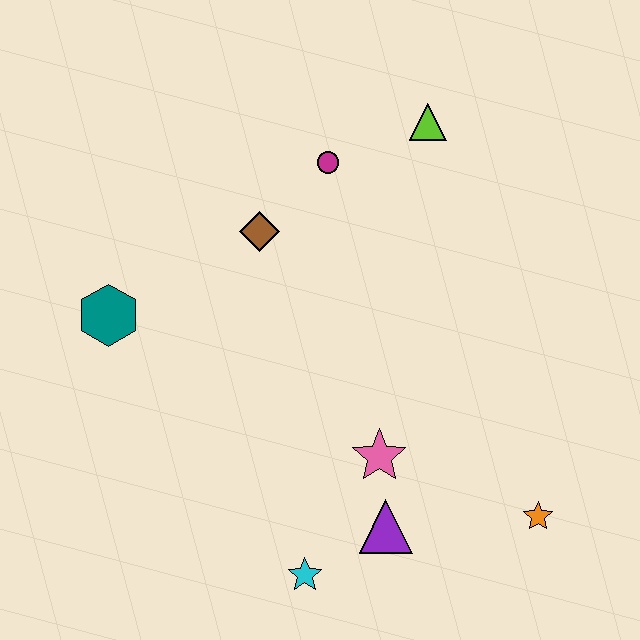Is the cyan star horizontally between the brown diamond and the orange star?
Yes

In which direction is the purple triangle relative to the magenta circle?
The purple triangle is below the magenta circle.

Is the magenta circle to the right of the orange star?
No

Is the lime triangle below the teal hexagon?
No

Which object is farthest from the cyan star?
The lime triangle is farthest from the cyan star.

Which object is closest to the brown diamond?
The magenta circle is closest to the brown diamond.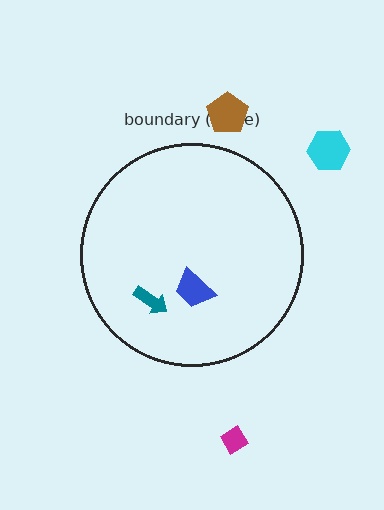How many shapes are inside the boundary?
2 inside, 3 outside.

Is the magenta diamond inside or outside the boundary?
Outside.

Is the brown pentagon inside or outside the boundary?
Outside.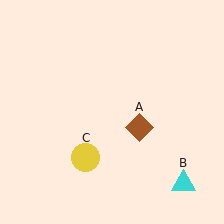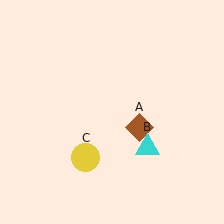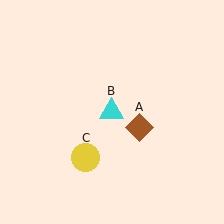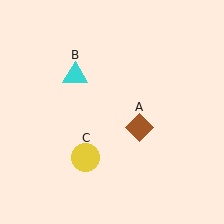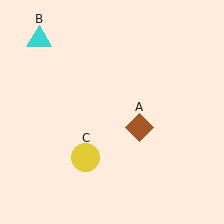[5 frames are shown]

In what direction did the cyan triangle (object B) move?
The cyan triangle (object B) moved up and to the left.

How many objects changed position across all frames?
1 object changed position: cyan triangle (object B).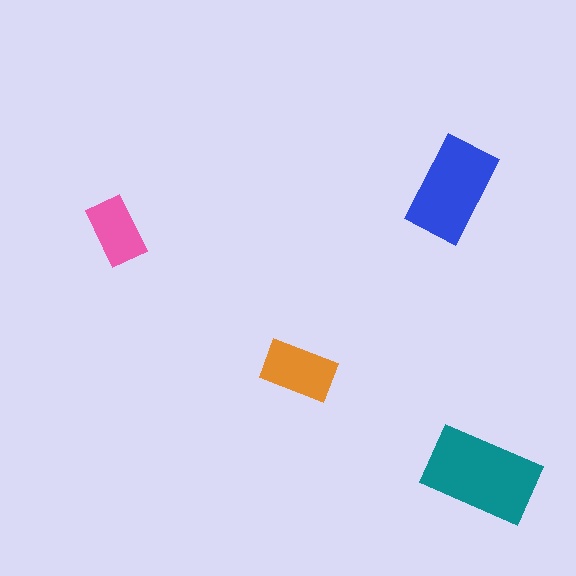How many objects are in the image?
There are 4 objects in the image.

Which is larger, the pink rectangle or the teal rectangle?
The teal one.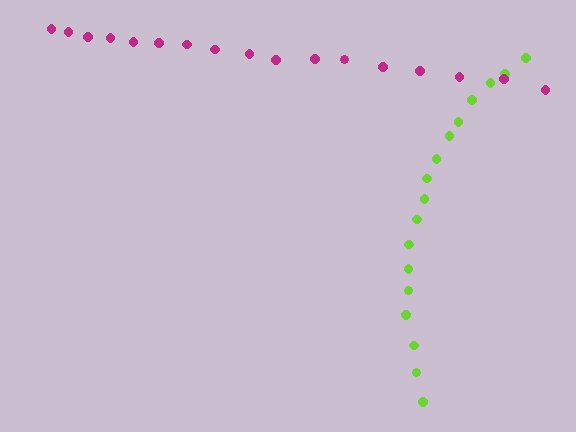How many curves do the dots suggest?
There are 2 distinct paths.